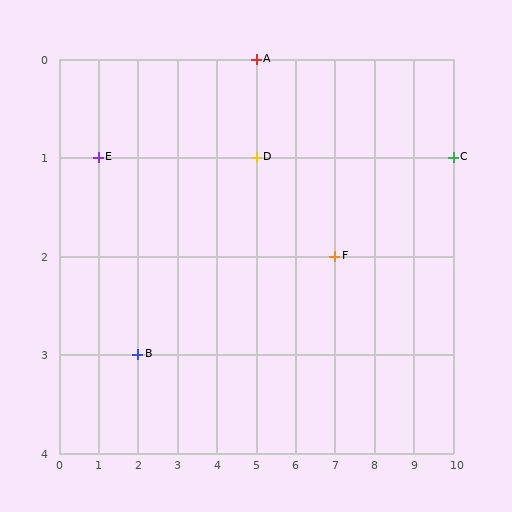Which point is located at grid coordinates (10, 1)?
Point C is at (10, 1).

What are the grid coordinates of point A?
Point A is at grid coordinates (5, 0).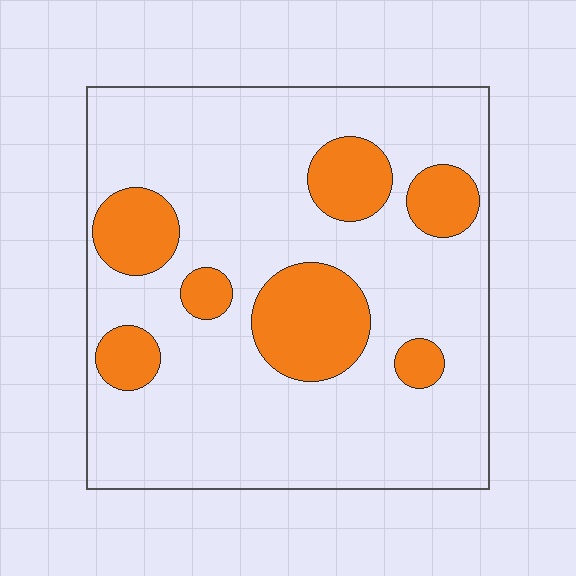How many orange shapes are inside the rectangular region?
7.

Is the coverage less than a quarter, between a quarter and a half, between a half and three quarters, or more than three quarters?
Less than a quarter.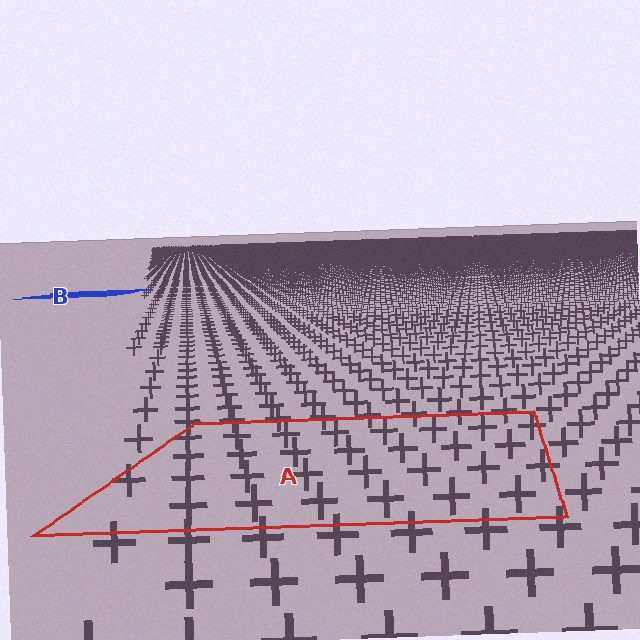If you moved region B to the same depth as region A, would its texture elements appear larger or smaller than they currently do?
They would appear larger. At a closer depth, the same texture elements are projected at a bigger on-screen size.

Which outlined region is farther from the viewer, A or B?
Region B is farther from the viewer — the texture elements inside it appear smaller and more densely packed.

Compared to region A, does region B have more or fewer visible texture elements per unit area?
Region B has more texture elements per unit area — they are packed more densely because it is farther away.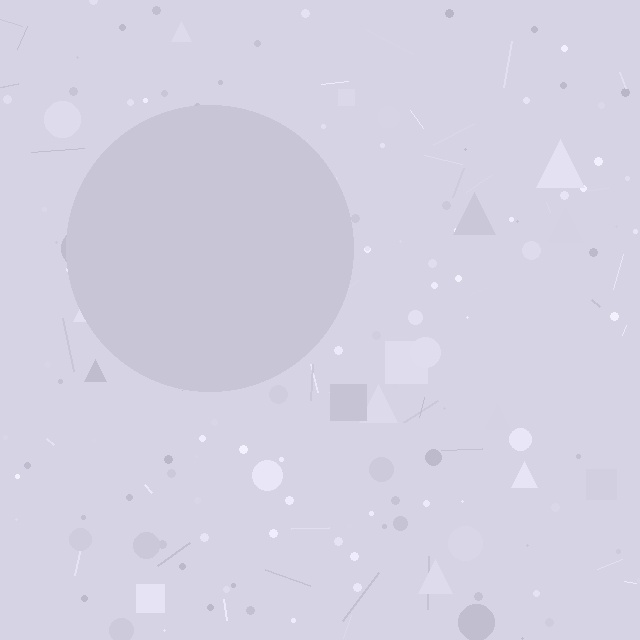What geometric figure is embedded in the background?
A circle is embedded in the background.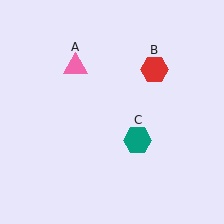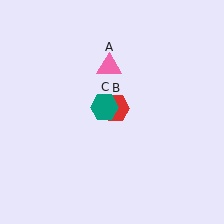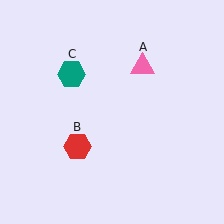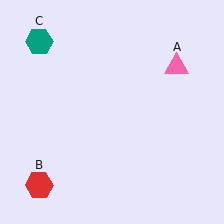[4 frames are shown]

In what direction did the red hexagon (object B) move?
The red hexagon (object B) moved down and to the left.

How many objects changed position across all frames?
3 objects changed position: pink triangle (object A), red hexagon (object B), teal hexagon (object C).